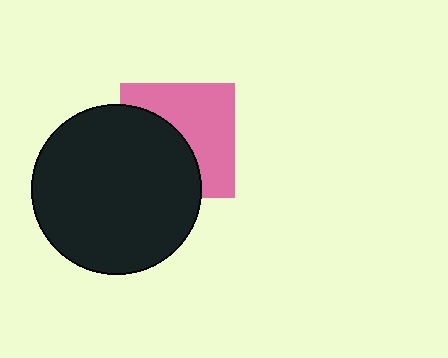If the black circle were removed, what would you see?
You would see the complete pink square.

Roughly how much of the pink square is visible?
About half of it is visible (roughly 54%).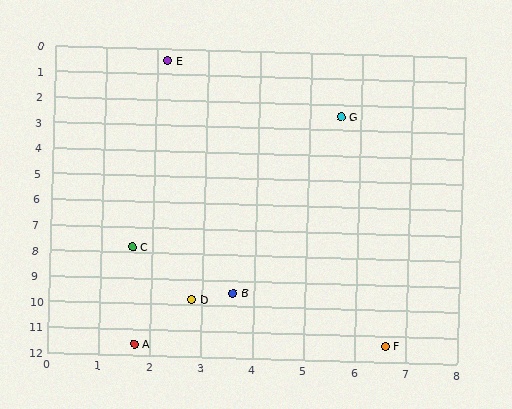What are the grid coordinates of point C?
Point C is at approximately (1.6, 7.8).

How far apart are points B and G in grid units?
Points B and G are about 7.3 grid units apart.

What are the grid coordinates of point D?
Point D is at approximately (2.8, 9.8).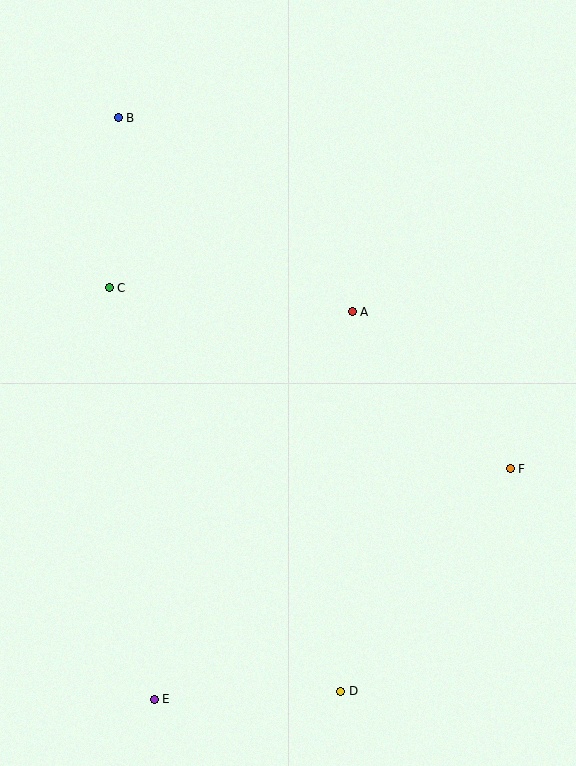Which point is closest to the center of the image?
Point A at (352, 312) is closest to the center.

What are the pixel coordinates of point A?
Point A is at (352, 312).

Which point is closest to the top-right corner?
Point A is closest to the top-right corner.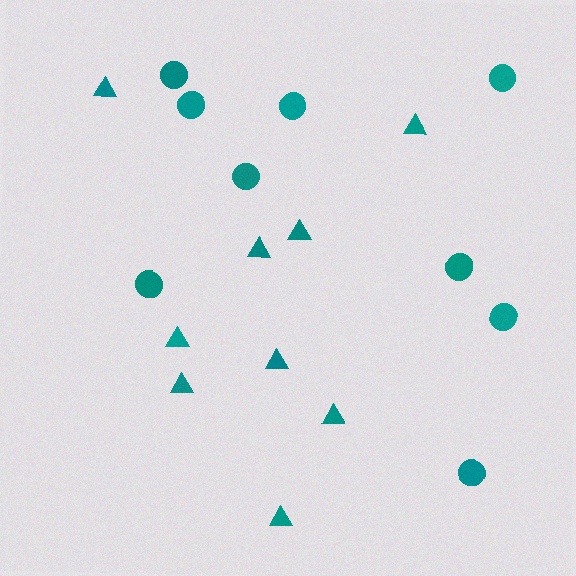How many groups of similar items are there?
There are 2 groups: one group of circles (9) and one group of triangles (9).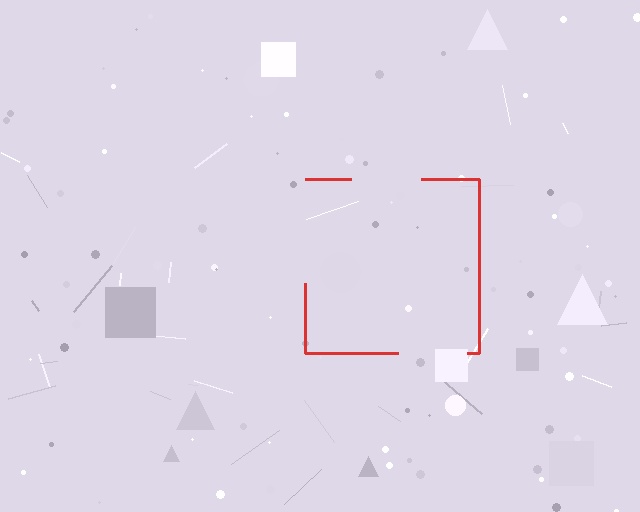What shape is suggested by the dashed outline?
The dashed outline suggests a square.